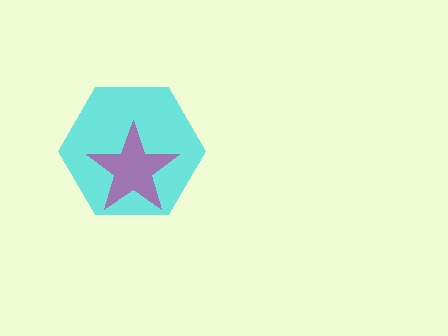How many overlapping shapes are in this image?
There are 2 overlapping shapes in the image.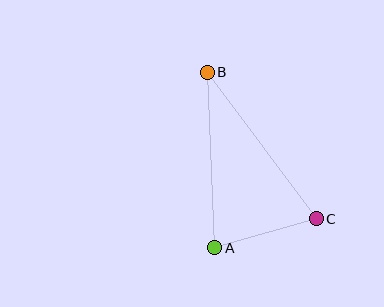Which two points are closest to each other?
Points A and C are closest to each other.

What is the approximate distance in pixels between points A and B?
The distance between A and B is approximately 176 pixels.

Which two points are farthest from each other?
Points B and C are farthest from each other.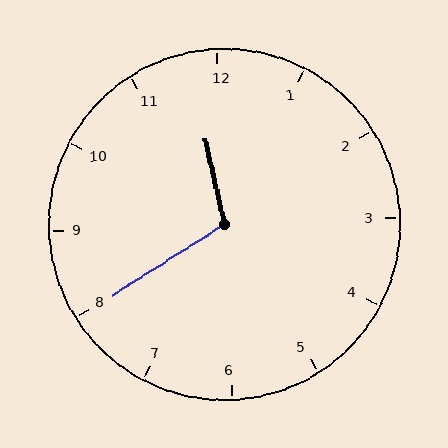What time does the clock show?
11:40.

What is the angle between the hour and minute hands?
Approximately 110 degrees.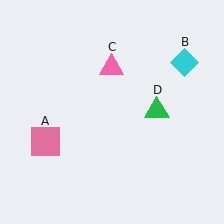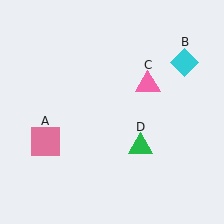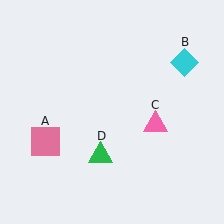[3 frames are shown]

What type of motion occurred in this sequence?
The pink triangle (object C), green triangle (object D) rotated clockwise around the center of the scene.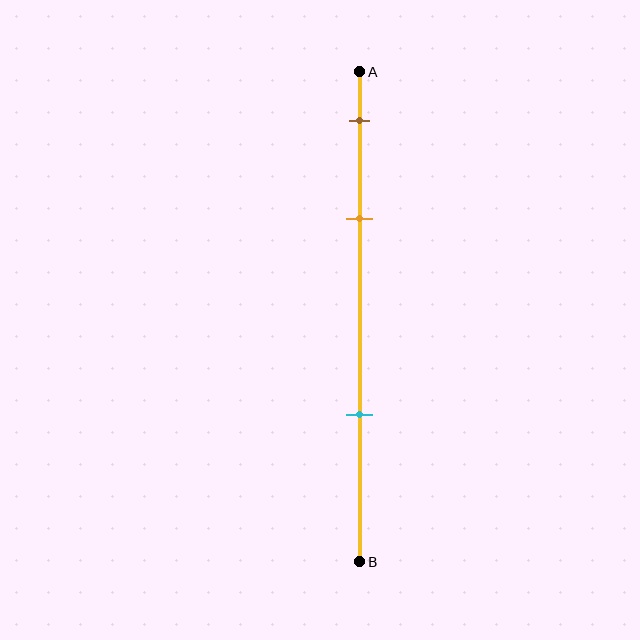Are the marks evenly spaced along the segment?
No, the marks are not evenly spaced.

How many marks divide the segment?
There are 3 marks dividing the segment.